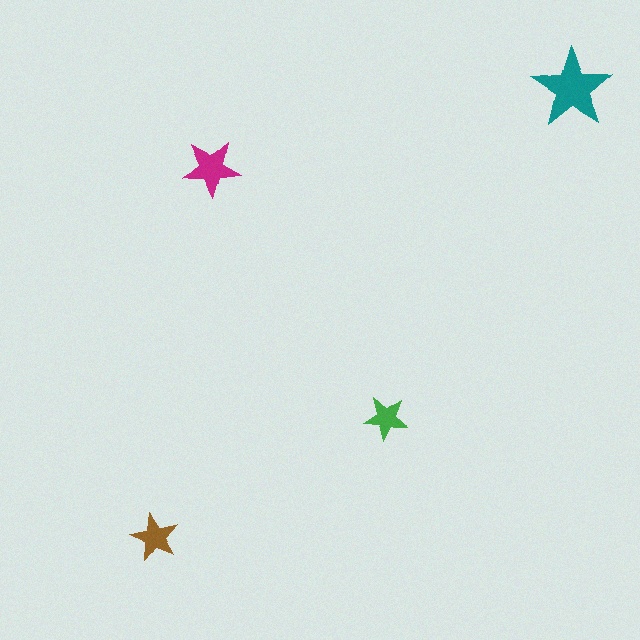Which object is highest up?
The teal star is topmost.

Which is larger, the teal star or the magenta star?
The teal one.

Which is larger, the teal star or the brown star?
The teal one.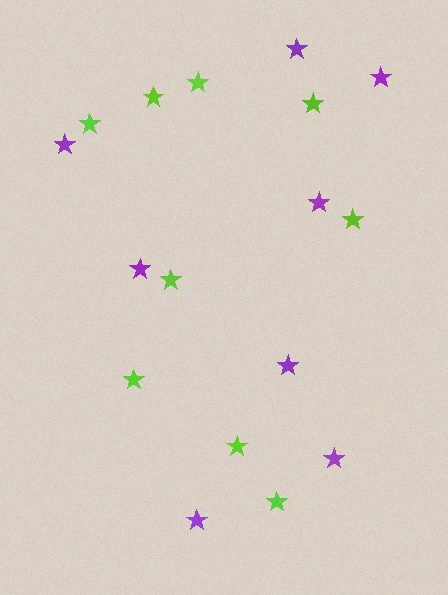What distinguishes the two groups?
There are 2 groups: one group of lime stars (9) and one group of purple stars (8).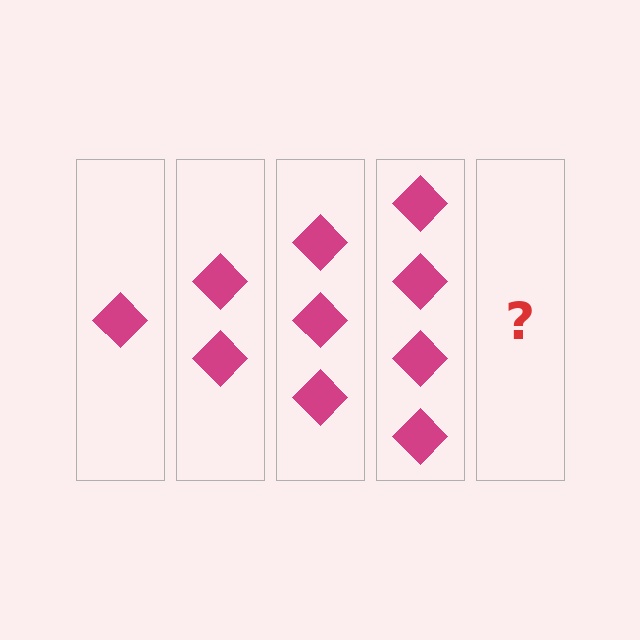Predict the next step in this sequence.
The next step is 5 diamonds.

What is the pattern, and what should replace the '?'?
The pattern is that each step adds one more diamond. The '?' should be 5 diamonds.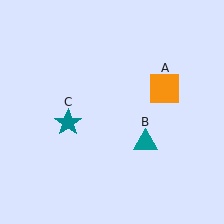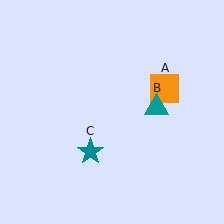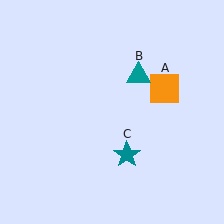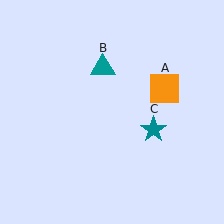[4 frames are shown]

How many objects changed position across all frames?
2 objects changed position: teal triangle (object B), teal star (object C).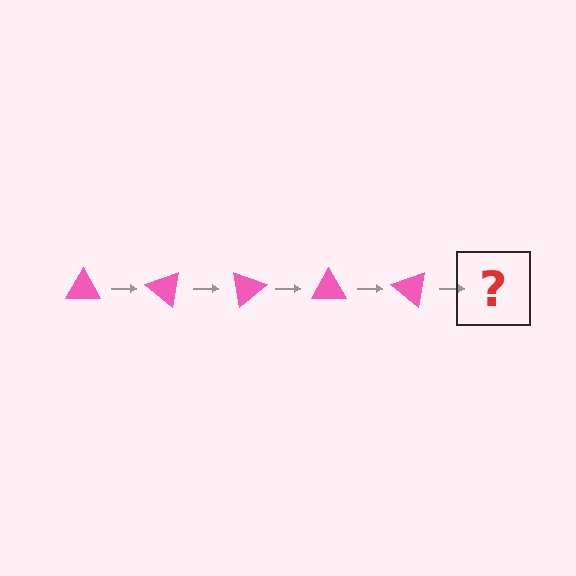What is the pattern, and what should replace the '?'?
The pattern is that the triangle rotates 40 degrees each step. The '?' should be a pink triangle rotated 200 degrees.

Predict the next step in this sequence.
The next step is a pink triangle rotated 200 degrees.